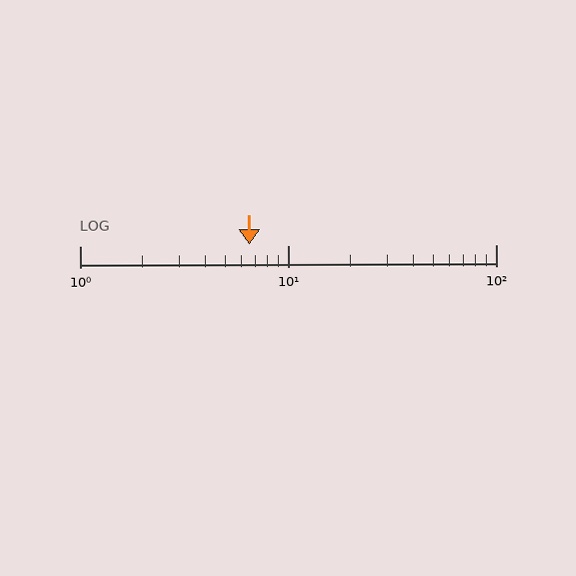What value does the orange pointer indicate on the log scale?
The pointer indicates approximately 6.5.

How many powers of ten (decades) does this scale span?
The scale spans 2 decades, from 1 to 100.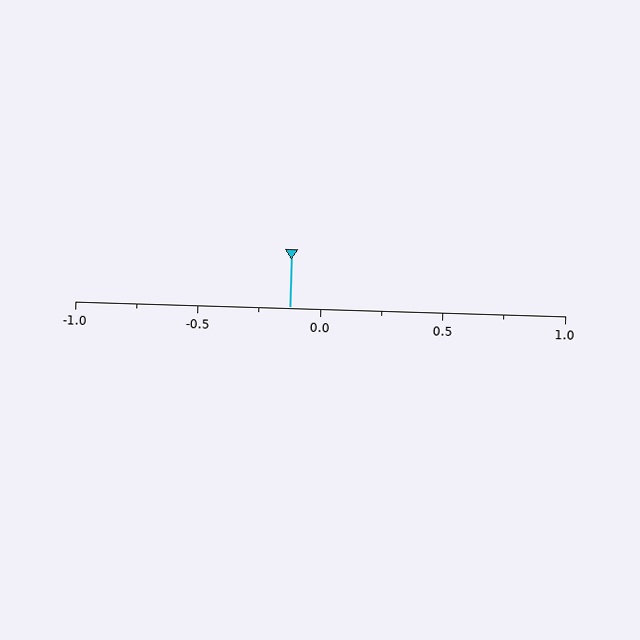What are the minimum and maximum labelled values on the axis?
The axis runs from -1.0 to 1.0.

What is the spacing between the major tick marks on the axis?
The major ticks are spaced 0.5 apart.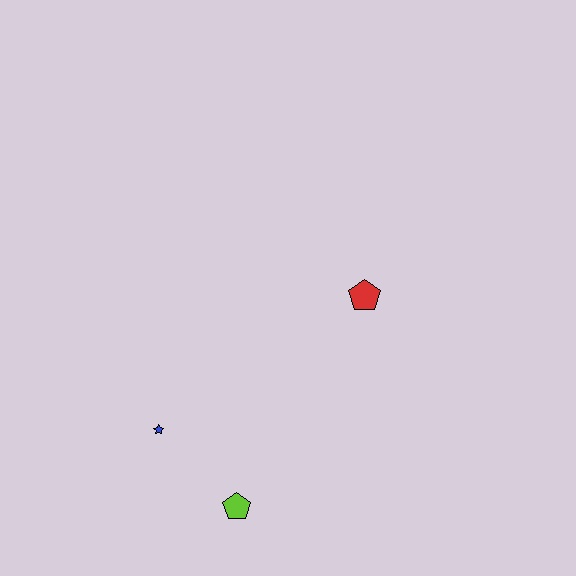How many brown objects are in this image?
There are no brown objects.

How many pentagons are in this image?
There are 2 pentagons.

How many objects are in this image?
There are 3 objects.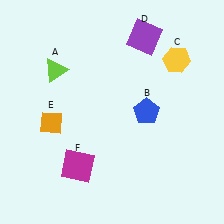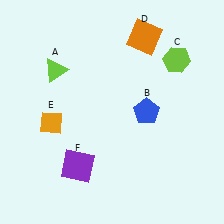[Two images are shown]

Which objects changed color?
C changed from yellow to lime. D changed from purple to orange. F changed from magenta to purple.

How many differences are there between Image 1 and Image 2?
There are 3 differences between the two images.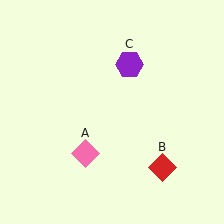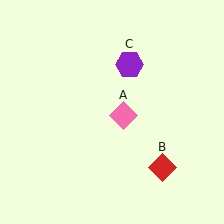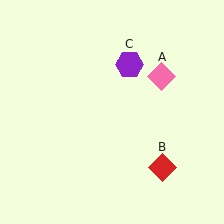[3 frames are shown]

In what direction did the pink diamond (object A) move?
The pink diamond (object A) moved up and to the right.